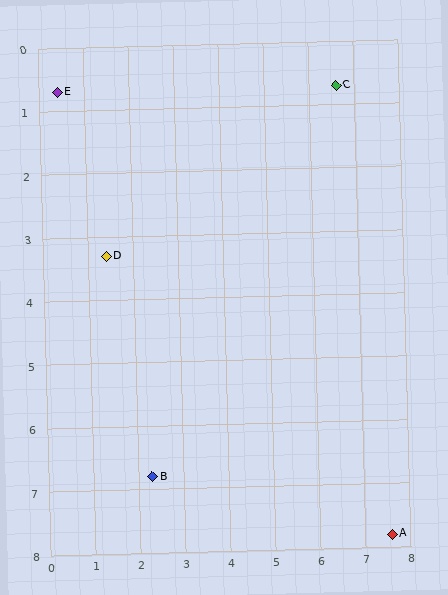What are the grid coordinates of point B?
Point B is at approximately (2.3, 6.8).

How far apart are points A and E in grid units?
Points A and E are about 10.1 grid units apart.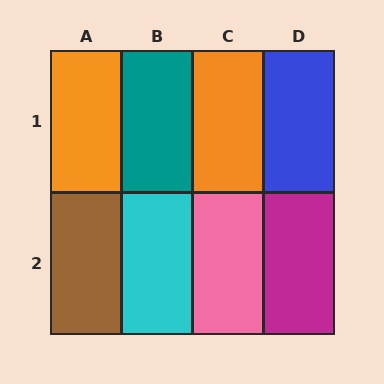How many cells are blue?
1 cell is blue.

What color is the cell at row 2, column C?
Pink.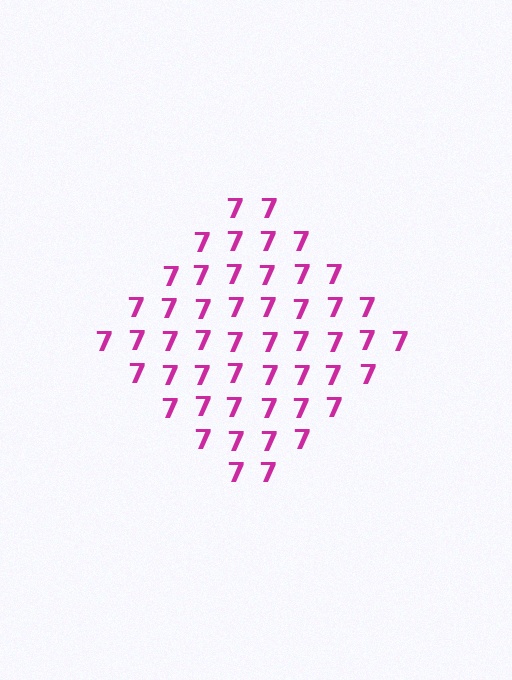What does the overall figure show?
The overall figure shows a diamond.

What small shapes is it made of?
It is made of small digit 7's.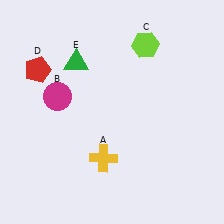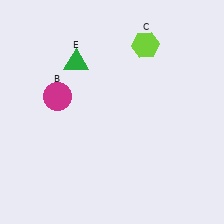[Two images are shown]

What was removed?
The red pentagon (D), the yellow cross (A) were removed in Image 2.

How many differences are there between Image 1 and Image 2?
There are 2 differences between the two images.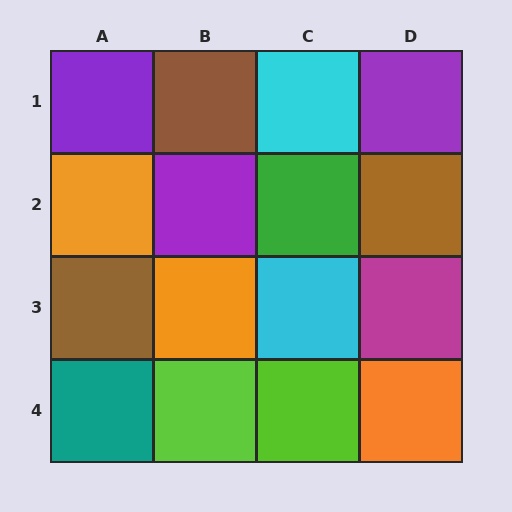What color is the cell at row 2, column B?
Purple.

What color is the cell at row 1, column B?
Brown.